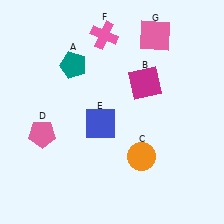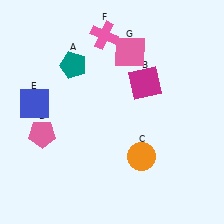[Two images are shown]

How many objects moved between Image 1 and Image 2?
2 objects moved between the two images.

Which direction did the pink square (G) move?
The pink square (G) moved left.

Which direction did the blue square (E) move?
The blue square (E) moved left.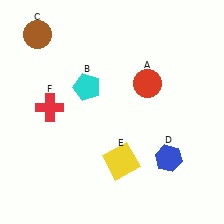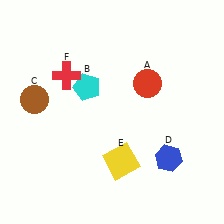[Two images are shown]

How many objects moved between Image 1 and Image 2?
2 objects moved between the two images.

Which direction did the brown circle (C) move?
The brown circle (C) moved down.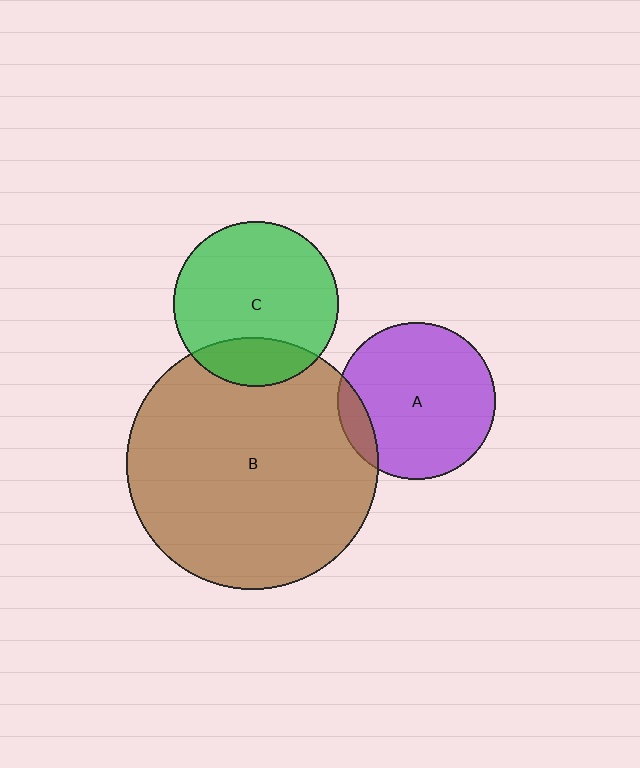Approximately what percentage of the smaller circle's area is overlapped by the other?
Approximately 20%.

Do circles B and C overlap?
Yes.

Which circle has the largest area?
Circle B (brown).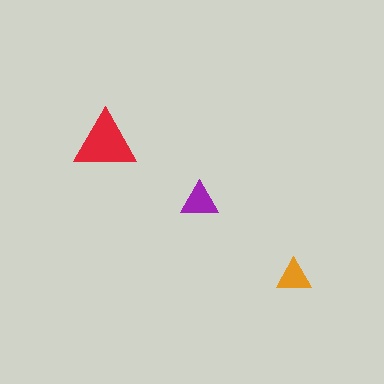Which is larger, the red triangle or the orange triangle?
The red one.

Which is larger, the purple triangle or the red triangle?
The red one.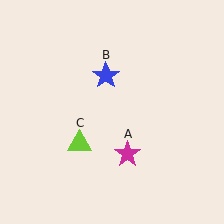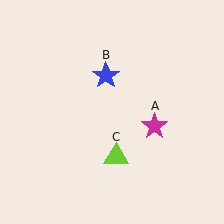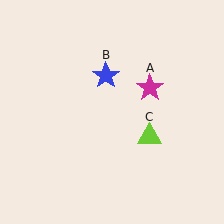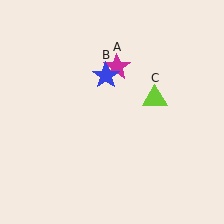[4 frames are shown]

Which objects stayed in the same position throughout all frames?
Blue star (object B) remained stationary.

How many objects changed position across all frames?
2 objects changed position: magenta star (object A), lime triangle (object C).